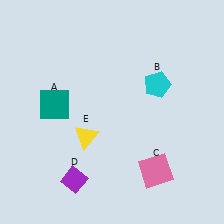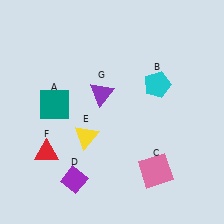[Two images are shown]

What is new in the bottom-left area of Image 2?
A red triangle (F) was added in the bottom-left area of Image 2.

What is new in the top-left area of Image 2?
A purple triangle (G) was added in the top-left area of Image 2.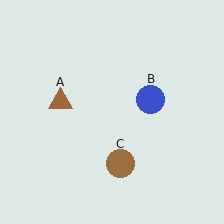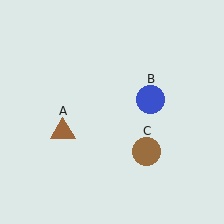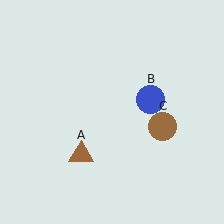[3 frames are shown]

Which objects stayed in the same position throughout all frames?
Blue circle (object B) remained stationary.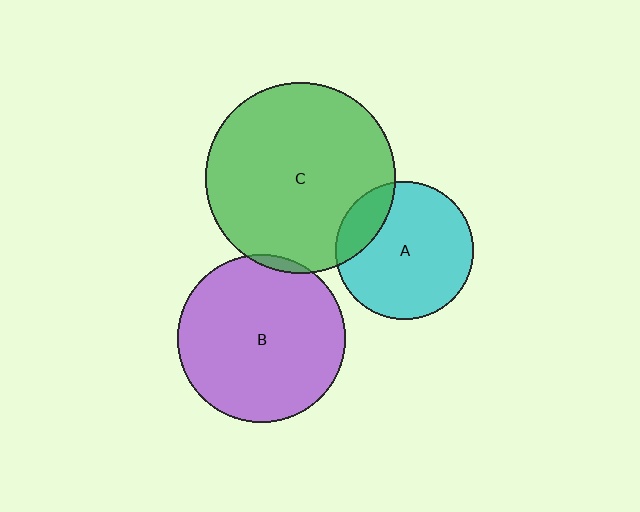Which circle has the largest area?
Circle C (green).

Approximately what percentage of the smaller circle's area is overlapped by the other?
Approximately 15%.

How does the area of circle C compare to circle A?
Approximately 1.9 times.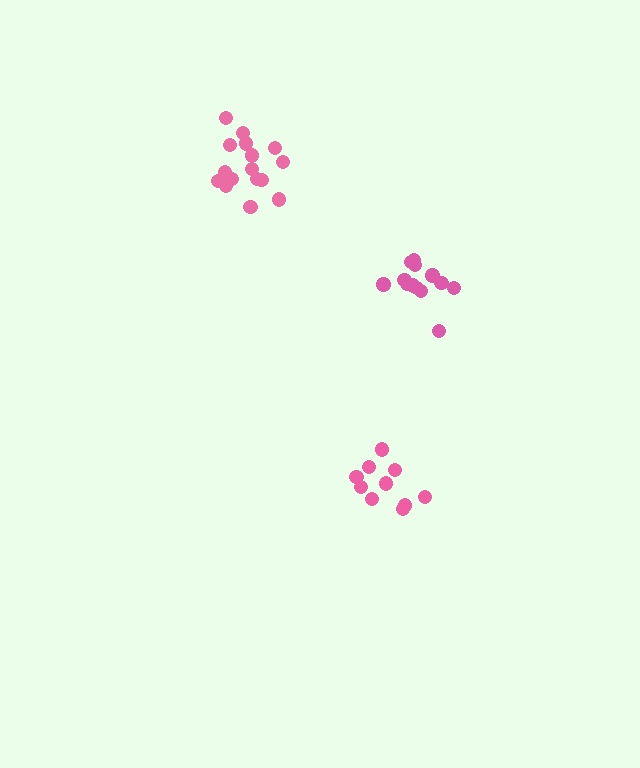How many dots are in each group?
Group 1: 16 dots, Group 2: 10 dots, Group 3: 13 dots (39 total).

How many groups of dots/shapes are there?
There are 3 groups.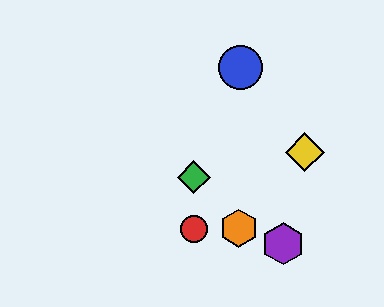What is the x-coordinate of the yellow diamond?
The yellow diamond is at x≈305.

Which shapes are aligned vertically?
The red circle, the green diamond are aligned vertically.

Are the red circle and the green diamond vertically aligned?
Yes, both are at x≈194.